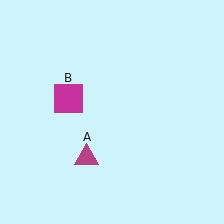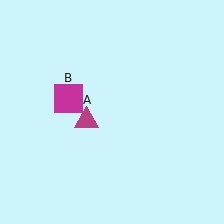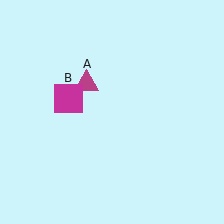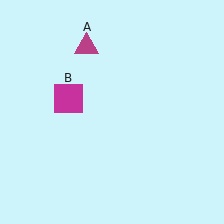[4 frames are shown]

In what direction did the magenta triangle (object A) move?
The magenta triangle (object A) moved up.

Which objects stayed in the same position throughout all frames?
Magenta square (object B) remained stationary.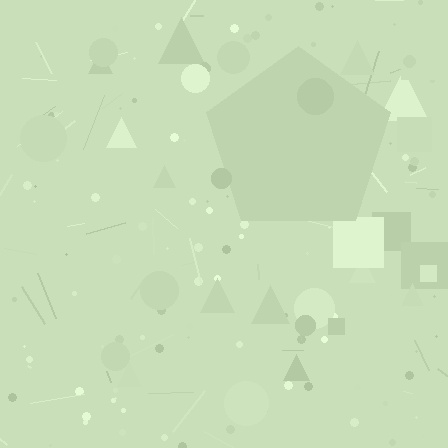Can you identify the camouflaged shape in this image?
The camouflaged shape is a pentagon.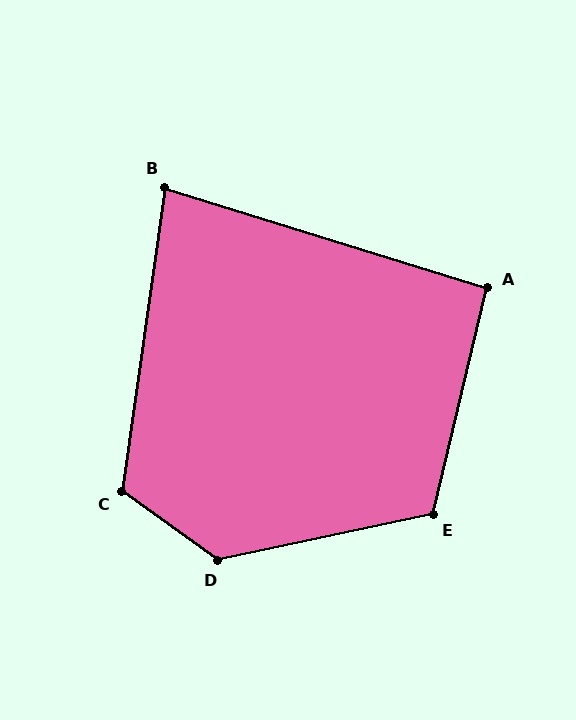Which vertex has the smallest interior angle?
B, at approximately 81 degrees.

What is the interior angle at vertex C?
Approximately 118 degrees (obtuse).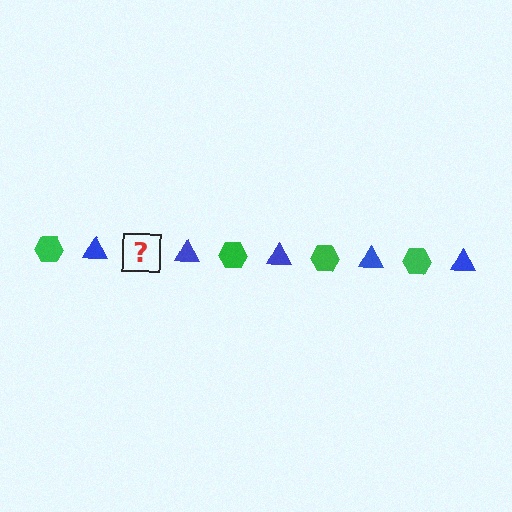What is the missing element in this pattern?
The missing element is a green hexagon.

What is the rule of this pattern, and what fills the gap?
The rule is that the pattern alternates between green hexagon and blue triangle. The gap should be filled with a green hexagon.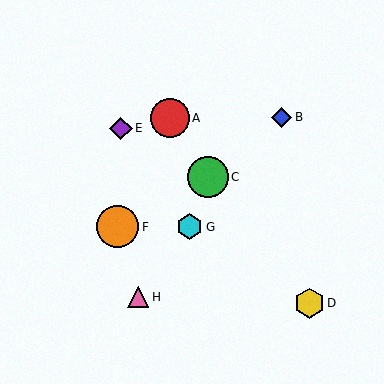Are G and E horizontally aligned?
No, G is at y≈227 and E is at y≈128.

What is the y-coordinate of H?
Object H is at y≈297.